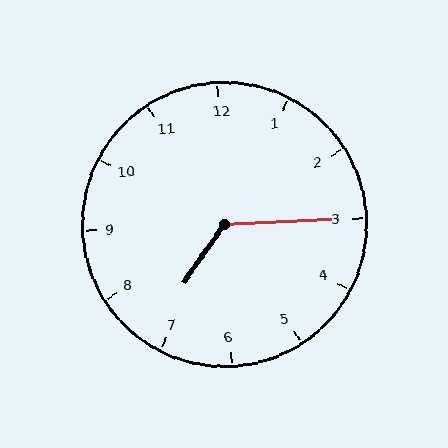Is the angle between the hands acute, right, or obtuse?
It is obtuse.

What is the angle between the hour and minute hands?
Approximately 128 degrees.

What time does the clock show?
7:15.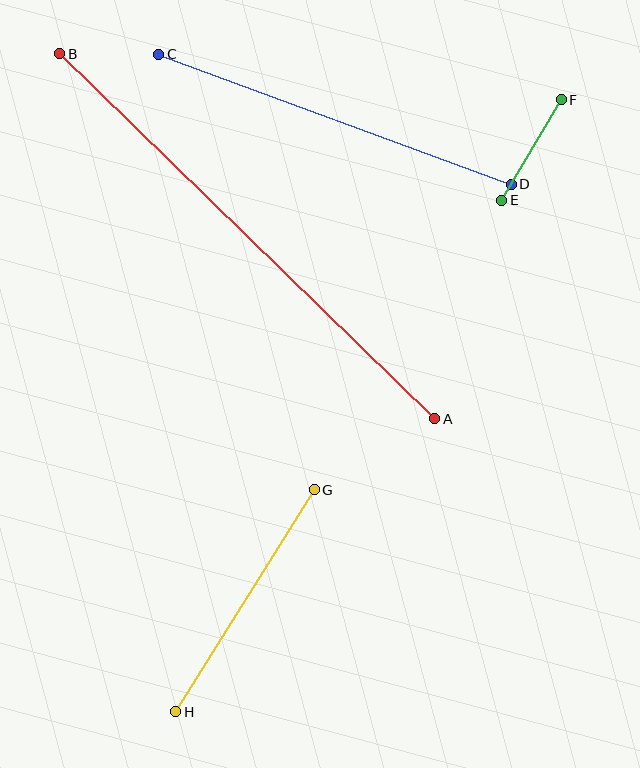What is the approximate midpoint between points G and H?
The midpoint is at approximately (245, 601) pixels.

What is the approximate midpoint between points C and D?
The midpoint is at approximately (335, 119) pixels.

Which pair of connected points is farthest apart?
Points A and B are farthest apart.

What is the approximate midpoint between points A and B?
The midpoint is at approximately (247, 236) pixels.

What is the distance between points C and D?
The distance is approximately 376 pixels.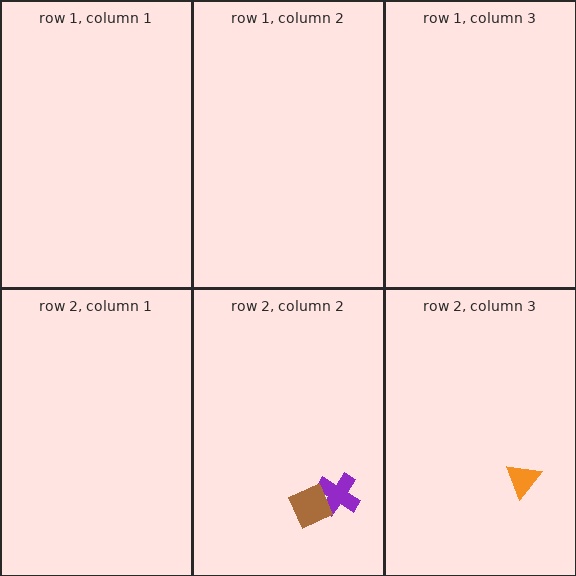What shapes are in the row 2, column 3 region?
The orange triangle.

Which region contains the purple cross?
The row 2, column 2 region.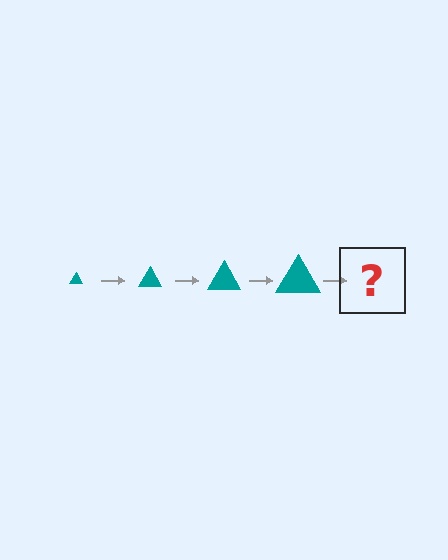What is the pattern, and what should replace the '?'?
The pattern is that the triangle gets progressively larger each step. The '?' should be a teal triangle, larger than the previous one.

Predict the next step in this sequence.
The next step is a teal triangle, larger than the previous one.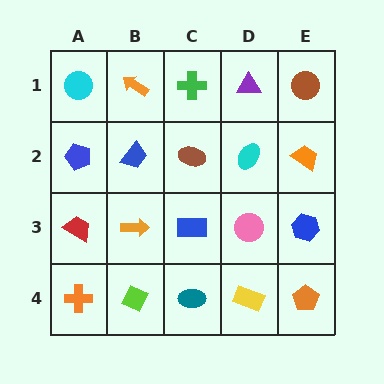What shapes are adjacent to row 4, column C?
A blue rectangle (row 3, column C), a lime diamond (row 4, column B), a yellow rectangle (row 4, column D).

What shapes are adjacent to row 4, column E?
A blue hexagon (row 3, column E), a yellow rectangle (row 4, column D).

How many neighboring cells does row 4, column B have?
3.